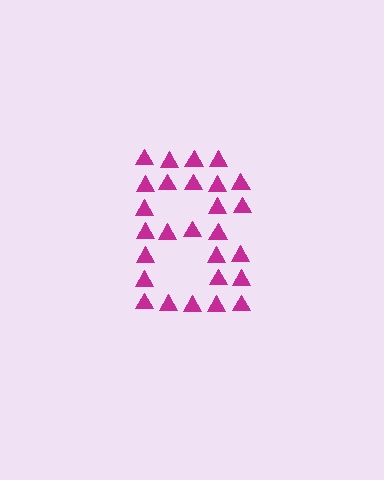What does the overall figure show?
The overall figure shows the letter B.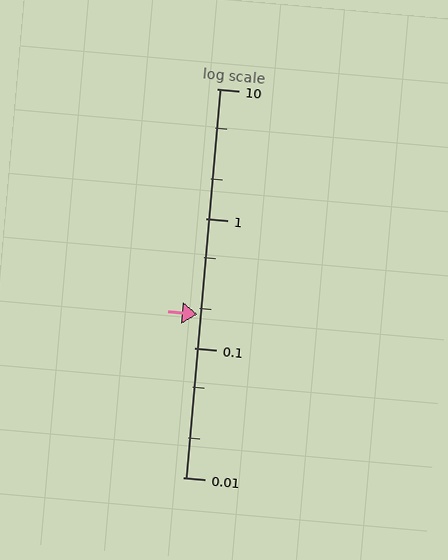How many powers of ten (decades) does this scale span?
The scale spans 3 decades, from 0.01 to 10.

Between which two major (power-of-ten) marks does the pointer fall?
The pointer is between 0.1 and 1.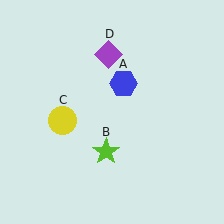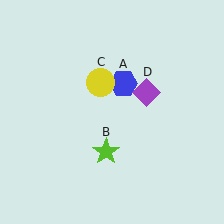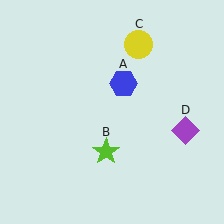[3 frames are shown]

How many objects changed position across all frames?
2 objects changed position: yellow circle (object C), purple diamond (object D).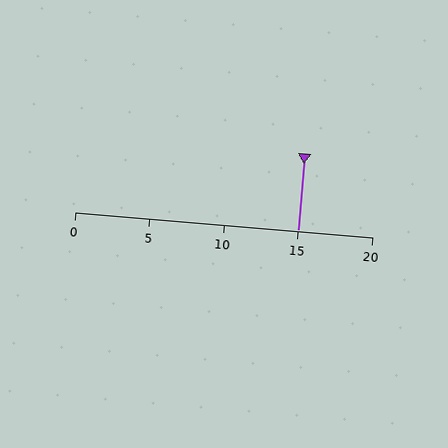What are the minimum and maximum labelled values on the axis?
The axis runs from 0 to 20.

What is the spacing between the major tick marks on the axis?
The major ticks are spaced 5 apart.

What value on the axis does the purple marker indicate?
The marker indicates approximately 15.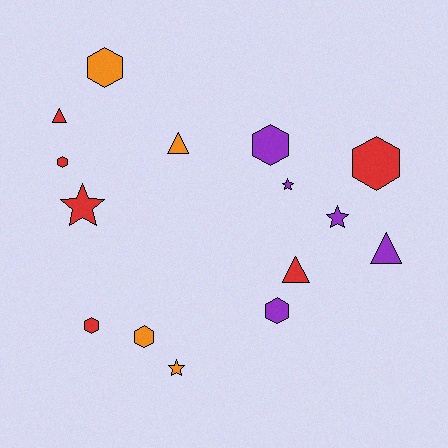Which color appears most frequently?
Red, with 6 objects.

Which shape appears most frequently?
Hexagon, with 7 objects.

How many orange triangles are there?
There is 1 orange triangle.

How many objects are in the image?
There are 15 objects.